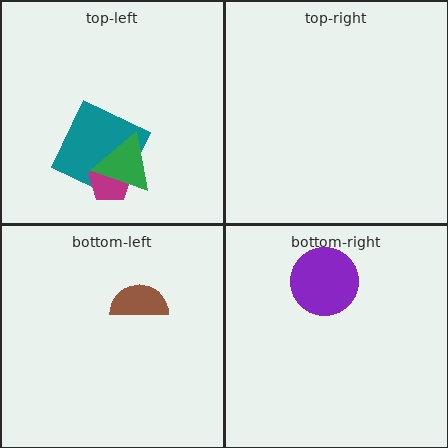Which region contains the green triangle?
The top-left region.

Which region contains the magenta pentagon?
The top-left region.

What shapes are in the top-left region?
The teal square, the magenta pentagon, the green triangle.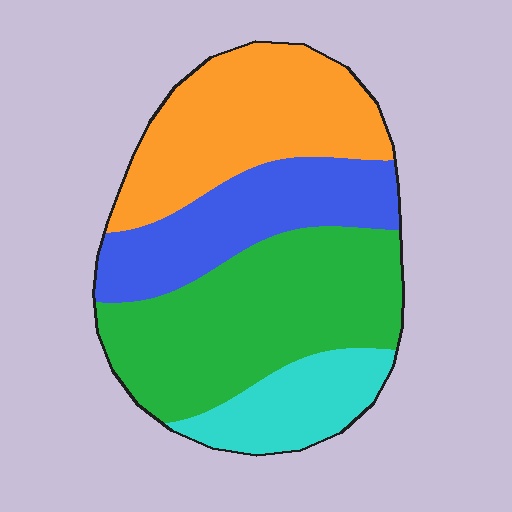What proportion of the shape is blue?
Blue covers 22% of the shape.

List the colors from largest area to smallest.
From largest to smallest: green, orange, blue, cyan.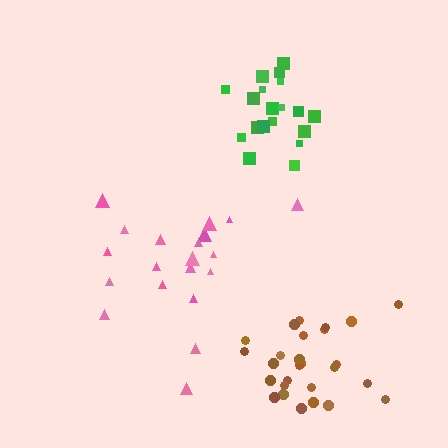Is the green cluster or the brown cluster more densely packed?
Green.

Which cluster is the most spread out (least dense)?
Pink.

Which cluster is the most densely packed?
Green.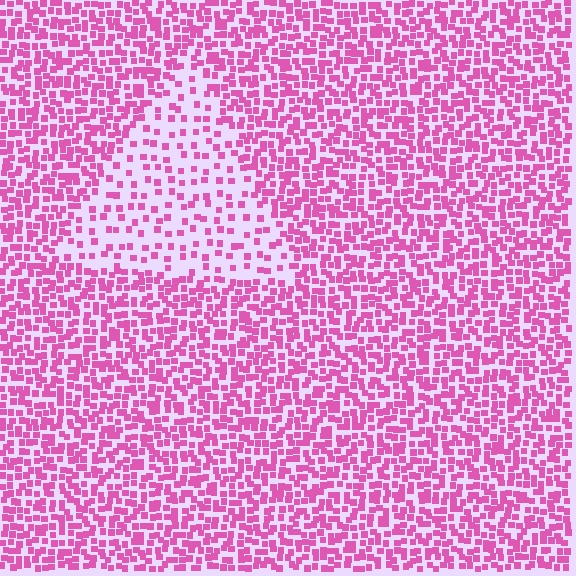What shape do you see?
I see a triangle.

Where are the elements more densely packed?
The elements are more densely packed outside the triangle boundary.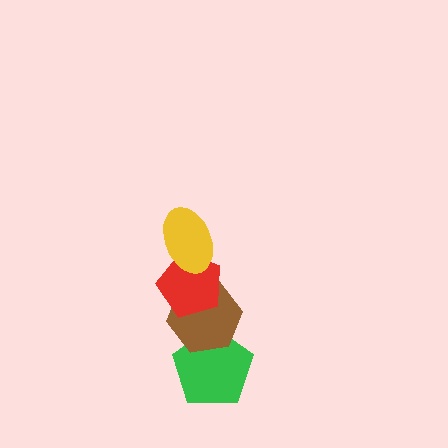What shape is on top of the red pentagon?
The yellow ellipse is on top of the red pentagon.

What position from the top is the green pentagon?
The green pentagon is 4th from the top.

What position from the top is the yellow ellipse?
The yellow ellipse is 1st from the top.